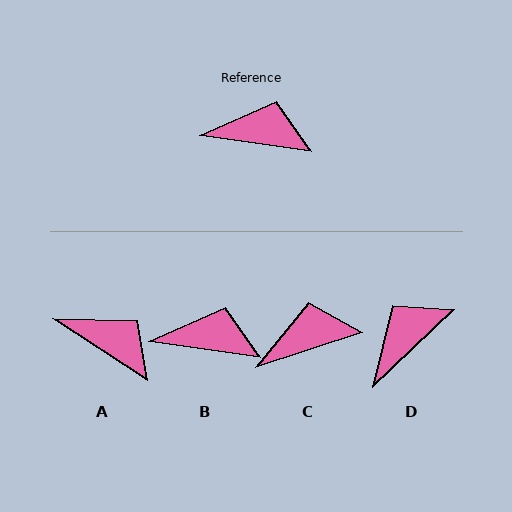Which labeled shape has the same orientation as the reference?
B.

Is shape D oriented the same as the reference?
No, it is off by about 52 degrees.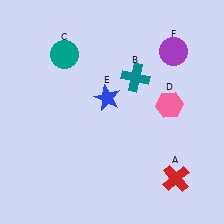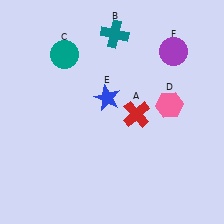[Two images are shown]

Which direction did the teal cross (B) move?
The teal cross (B) moved up.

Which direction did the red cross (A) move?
The red cross (A) moved up.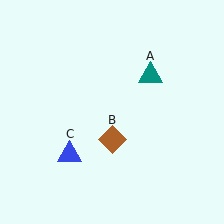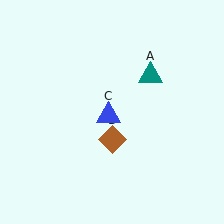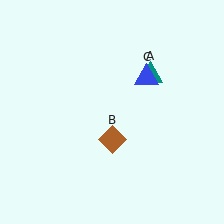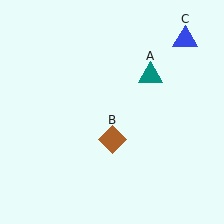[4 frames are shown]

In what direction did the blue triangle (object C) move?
The blue triangle (object C) moved up and to the right.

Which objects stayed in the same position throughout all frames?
Teal triangle (object A) and brown diamond (object B) remained stationary.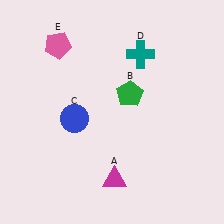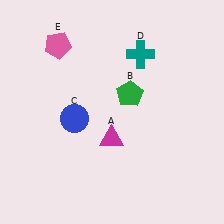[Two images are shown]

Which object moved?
The magenta triangle (A) moved up.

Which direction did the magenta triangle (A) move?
The magenta triangle (A) moved up.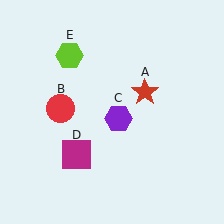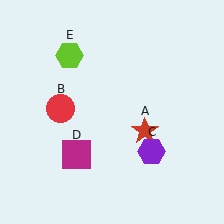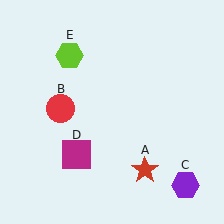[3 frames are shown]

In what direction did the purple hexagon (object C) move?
The purple hexagon (object C) moved down and to the right.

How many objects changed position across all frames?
2 objects changed position: red star (object A), purple hexagon (object C).